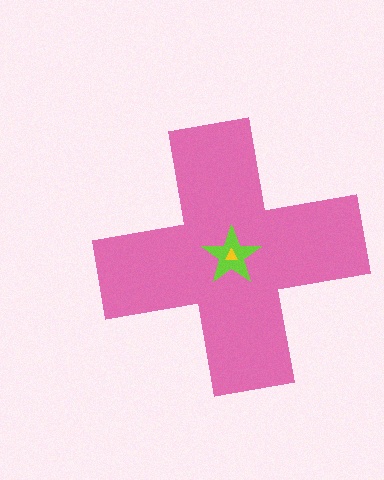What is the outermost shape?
The pink cross.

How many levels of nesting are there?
3.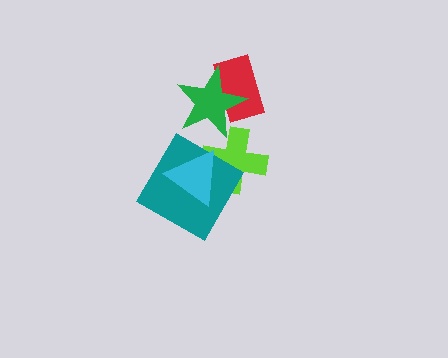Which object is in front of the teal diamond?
The cyan triangle is in front of the teal diamond.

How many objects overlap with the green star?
2 objects overlap with the green star.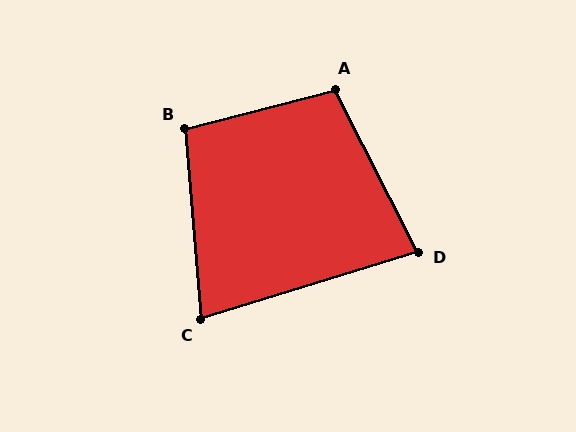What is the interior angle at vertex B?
Approximately 100 degrees (obtuse).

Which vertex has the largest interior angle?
A, at approximately 102 degrees.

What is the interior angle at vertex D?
Approximately 80 degrees (acute).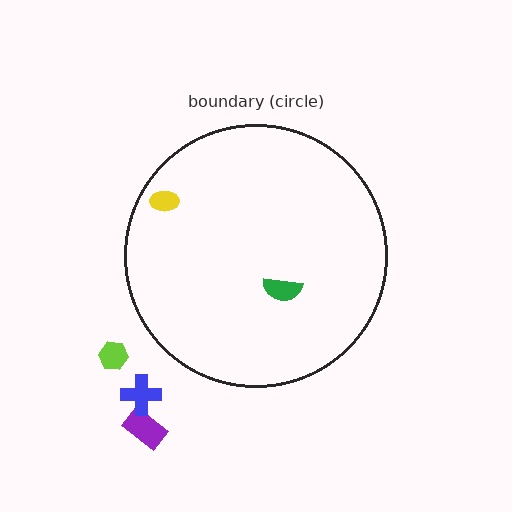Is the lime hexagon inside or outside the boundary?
Outside.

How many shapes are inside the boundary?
2 inside, 3 outside.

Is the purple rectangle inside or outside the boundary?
Outside.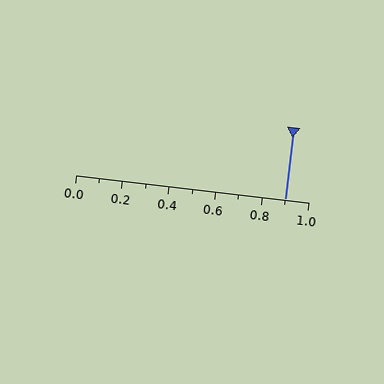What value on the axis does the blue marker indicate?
The marker indicates approximately 0.9.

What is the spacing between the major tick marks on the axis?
The major ticks are spaced 0.2 apart.